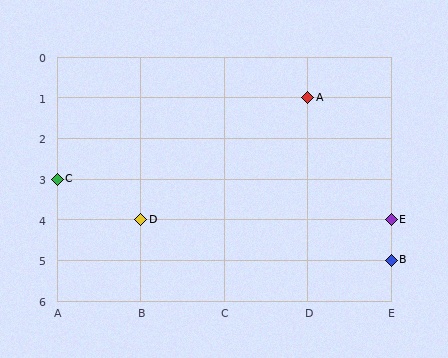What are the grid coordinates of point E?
Point E is at grid coordinates (E, 4).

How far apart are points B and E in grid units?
Points B and E are 1 row apart.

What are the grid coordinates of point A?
Point A is at grid coordinates (D, 1).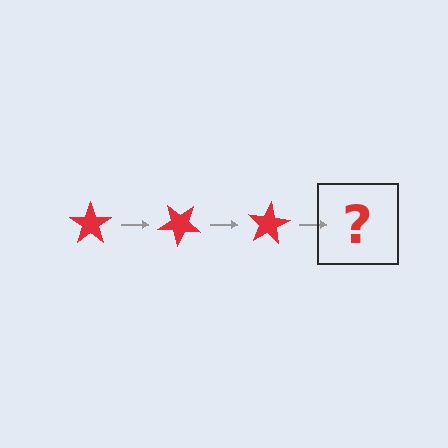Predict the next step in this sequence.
The next step is a red star rotated 120 degrees.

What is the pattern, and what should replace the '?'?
The pattern is that the star rotates 40 degrees each step. The '?' should be a red star rotated 120 degrees.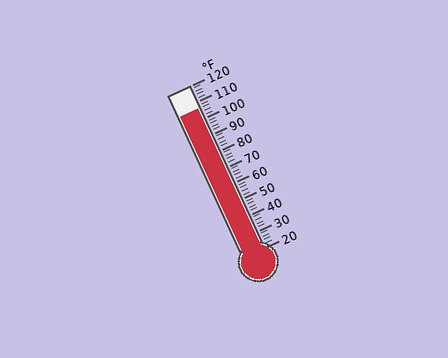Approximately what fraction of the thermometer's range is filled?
The thermometer is filled to approximately 85% of its range.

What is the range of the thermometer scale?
The thermometer scale ranges from 20°F to 120°F.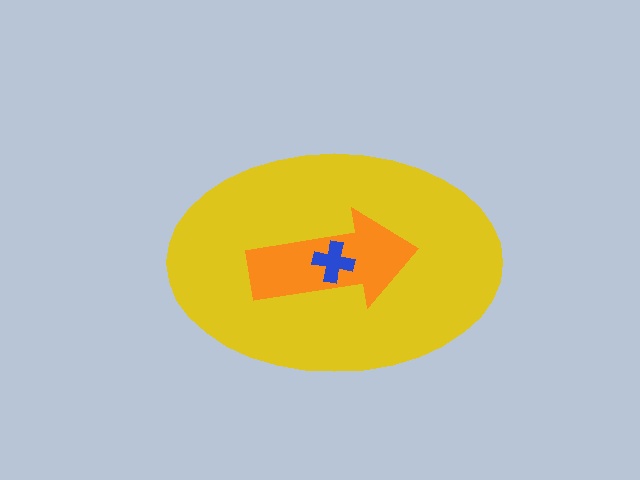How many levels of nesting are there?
3.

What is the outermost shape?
The yellow ellipse.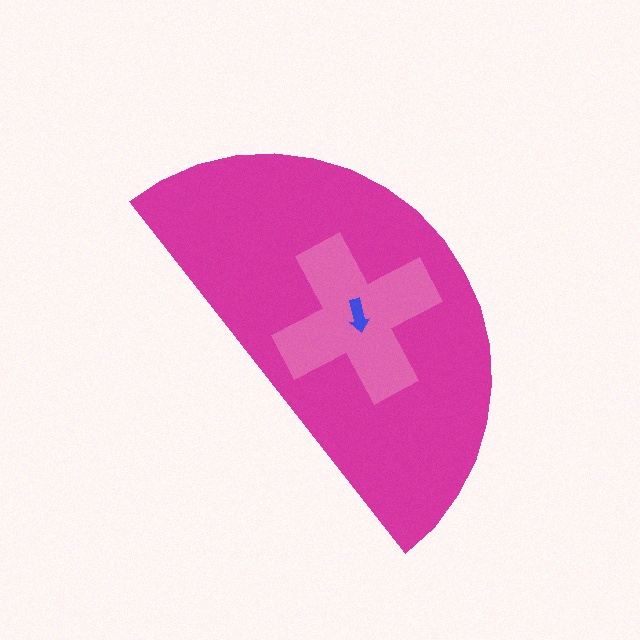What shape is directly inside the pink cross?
The blue arrow.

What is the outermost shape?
The magenta semicircle.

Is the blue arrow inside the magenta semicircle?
Yes.